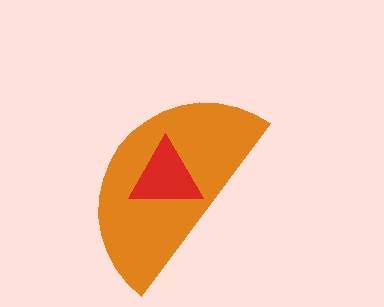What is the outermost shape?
The orange semicircle.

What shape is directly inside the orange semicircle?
The red triangle.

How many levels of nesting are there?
2.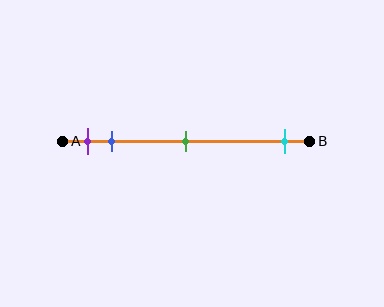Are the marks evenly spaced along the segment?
No, the marks are not evenly spaced.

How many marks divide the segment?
There are 4 marks dividing the segment.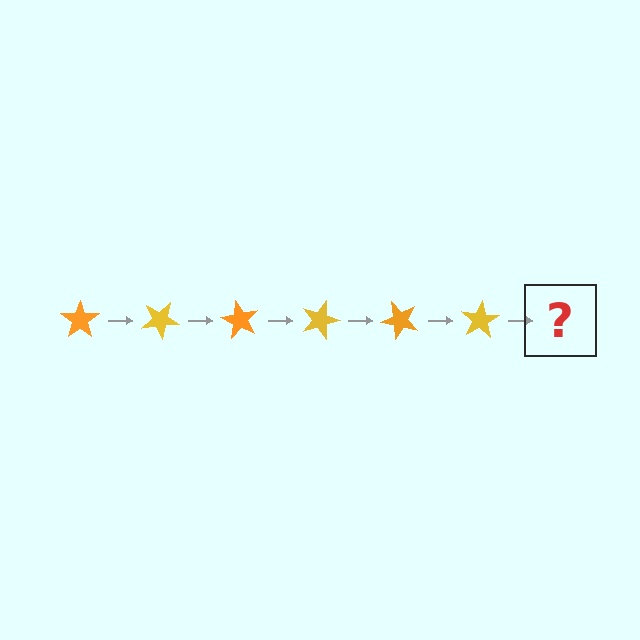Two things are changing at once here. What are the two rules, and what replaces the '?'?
The two rules are that it rotates 30 degrees each step and the color cycles through orange and yellow. The '?' should be an orange star, rotated 180 degrees from the start.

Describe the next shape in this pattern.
It should be an orange star, rotated 180 degrees from the start.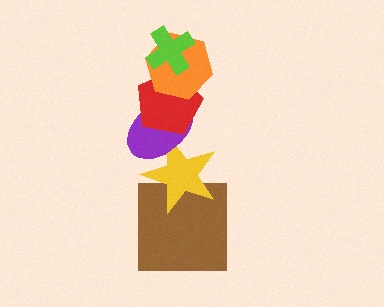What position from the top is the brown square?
The brown square is 6th from the top.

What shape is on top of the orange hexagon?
The lime cross is on top of the orange hexagon.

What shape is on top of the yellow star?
The purple ellipse is on top of the yellow star.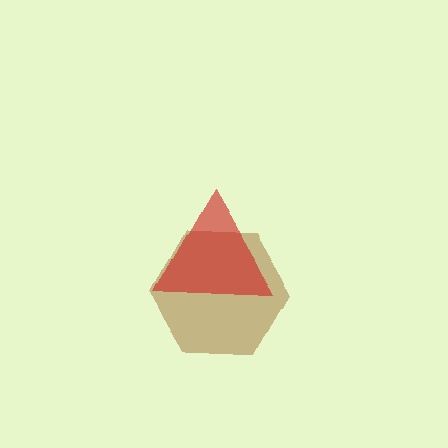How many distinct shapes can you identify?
There are 2 distinct shapes: a brown hexagon, a red triangle.